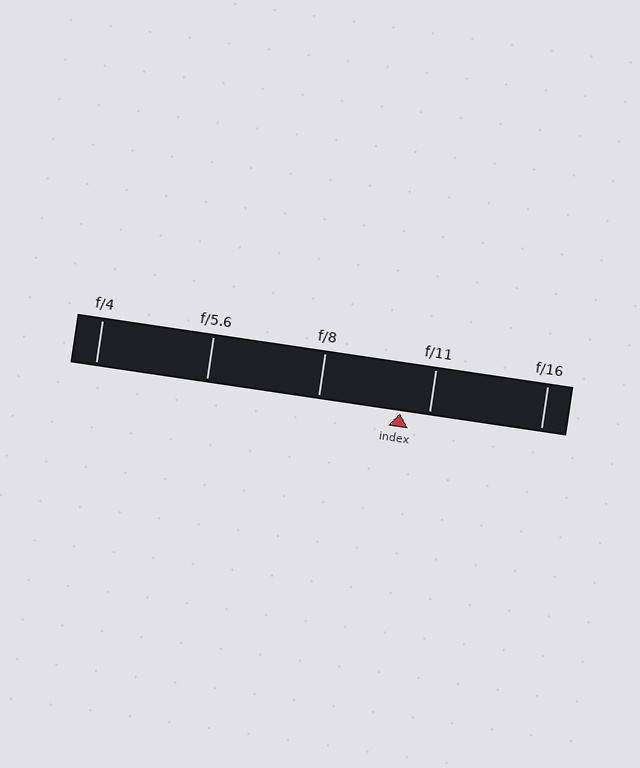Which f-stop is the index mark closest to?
The index mark is closest to f/11.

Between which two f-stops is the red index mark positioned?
The index mark is between f/8 and f/11.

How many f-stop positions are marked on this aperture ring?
There are 5 f-stop positions marked.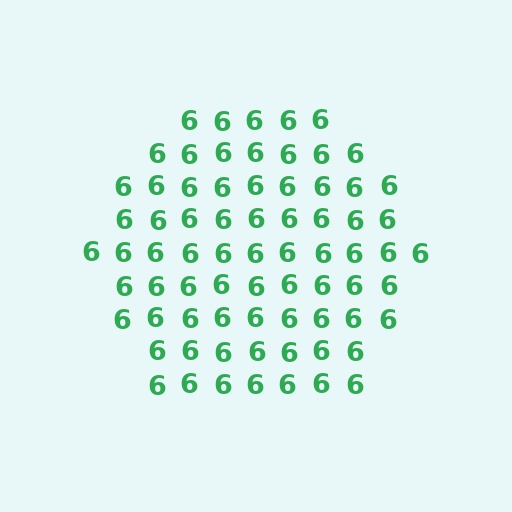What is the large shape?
The large shape is a hexagon.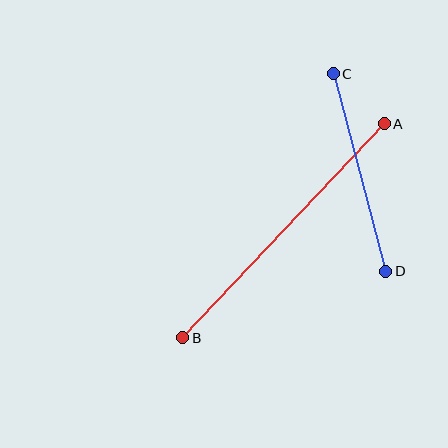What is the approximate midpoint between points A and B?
The midpoint is at approximately (284, 231) pixels.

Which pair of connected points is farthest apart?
Points A and B are farthest apart.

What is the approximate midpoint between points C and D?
The midpoint is at approximately (360, 173) pixels.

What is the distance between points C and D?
The distance is approximately 205 pixels.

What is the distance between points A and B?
The distance is approximately 294 pixels.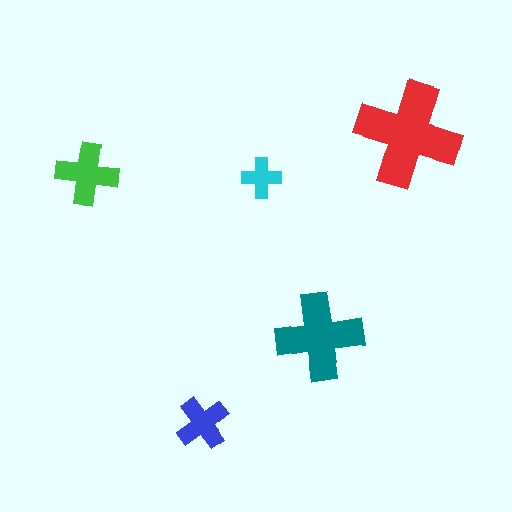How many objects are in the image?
There are 5 objects in the image.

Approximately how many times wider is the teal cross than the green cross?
About 1.5 times wider.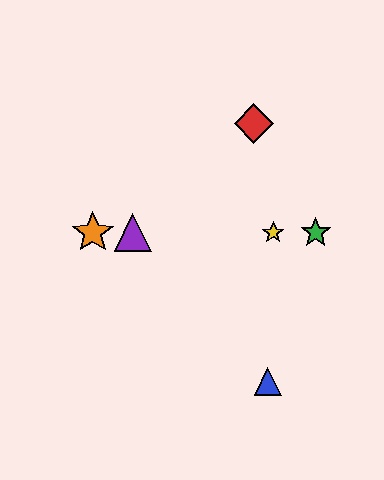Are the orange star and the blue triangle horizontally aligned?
No, the orange star is at y≈233 and the blue triangle is at y≈382.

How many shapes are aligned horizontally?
4 shapes (the green star, the yellow star, the purple triangle, the orange star) are aligned horizontally.